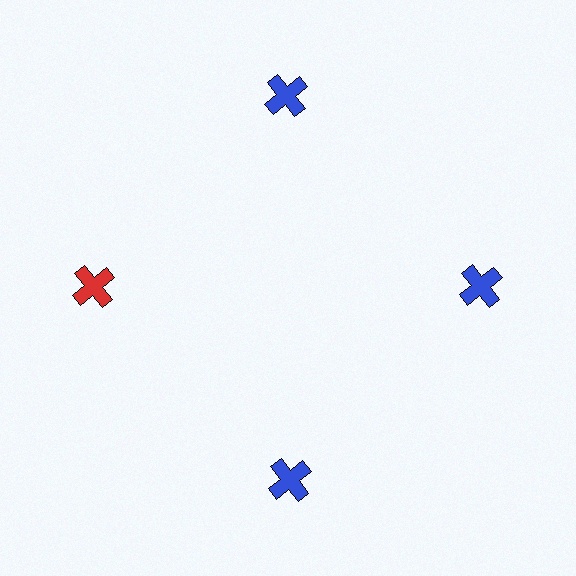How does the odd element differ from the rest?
It has a different color: red instead of blue.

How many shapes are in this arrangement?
There are 4 shapes arranged in a ring pattern.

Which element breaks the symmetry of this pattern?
The red cross at roughly the 9 o'clock position breaks the symmetry. All other shapes are blue crosses.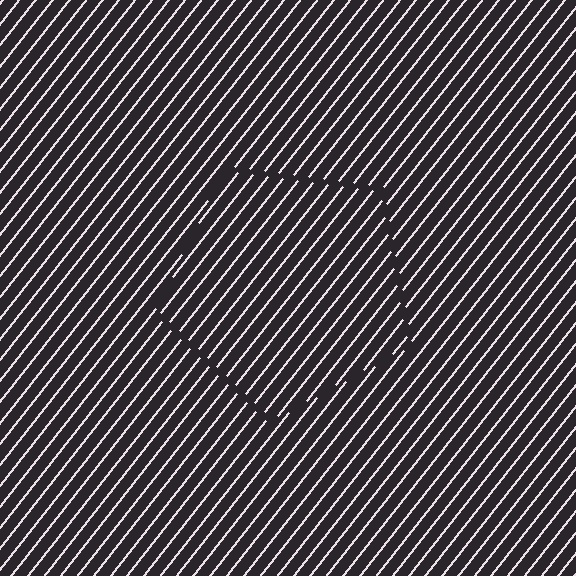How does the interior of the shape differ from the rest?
The interior of the shape contains the same grating, shifted by half a period — the contour is defined by the phase discontinuity where line-ends from the inner and outer gratings abut.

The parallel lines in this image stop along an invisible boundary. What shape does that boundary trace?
An illusory pentagon. The interior of the shape contains the same grating, shifted by half a period — the contour is defined by the phase discontinuity where line-ends from the inner and outer gratings abut.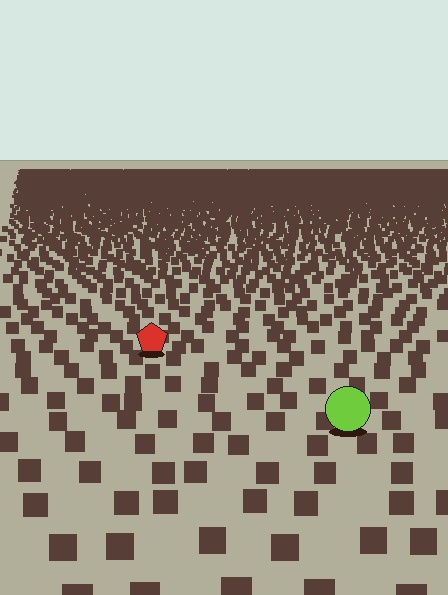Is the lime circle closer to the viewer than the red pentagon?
Yes. The lime circle is closer — you can tell from the texture gradient: the ground texture is coarser near it.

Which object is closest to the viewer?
The lime circle is closest. The texture marks near it are larger and more spread out.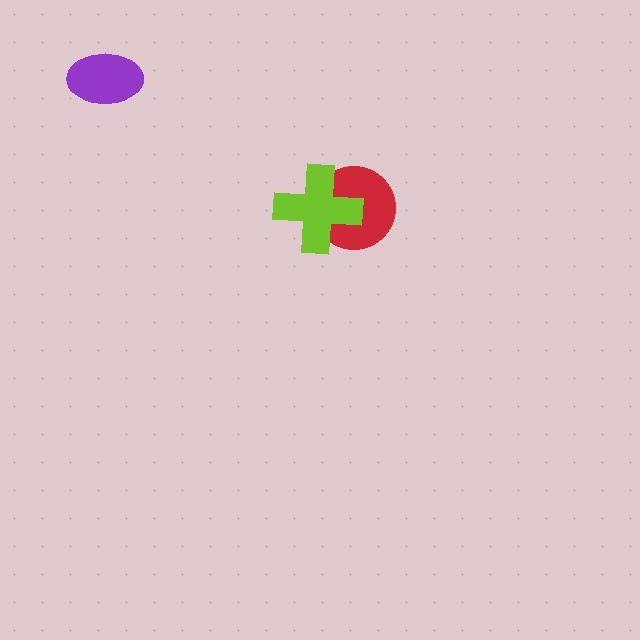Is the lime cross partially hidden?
No, no other shape covers it.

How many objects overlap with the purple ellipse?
0 objects overlap with the purple ellipse.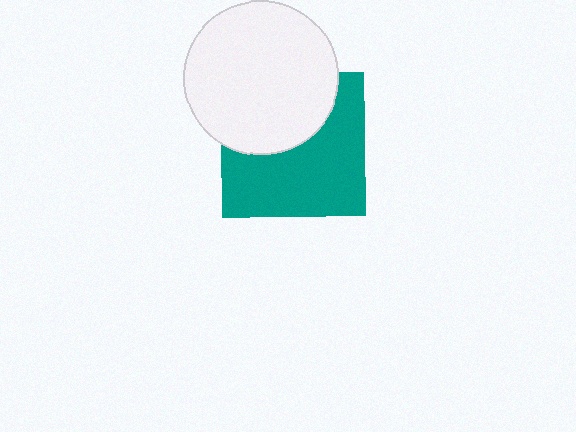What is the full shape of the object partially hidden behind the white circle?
The partially hidden object is a teal square.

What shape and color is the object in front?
The object in front is a white circle.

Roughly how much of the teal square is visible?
About half of it is visible (roughly 60%).